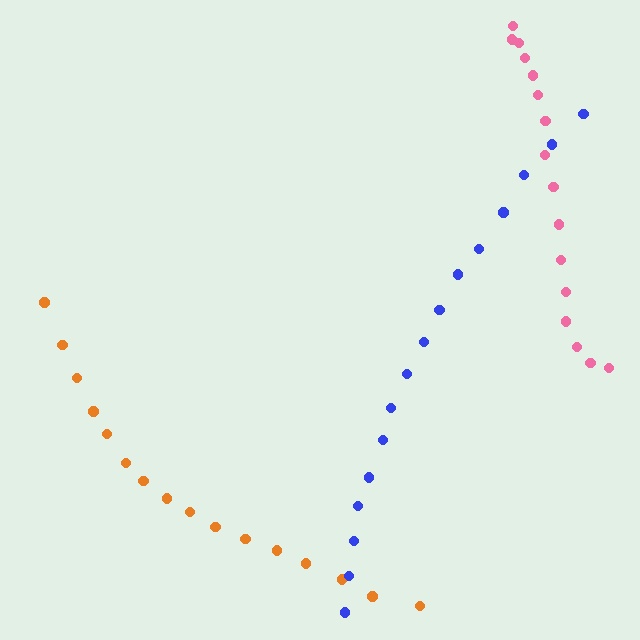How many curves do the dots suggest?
There are 3 distinct paths.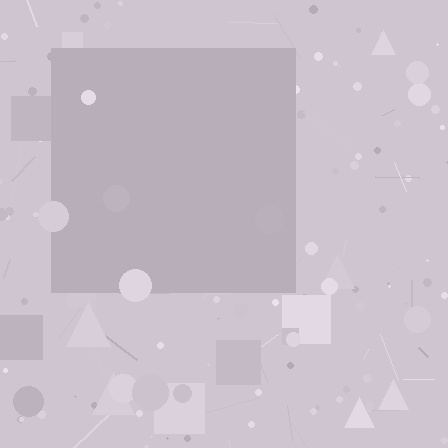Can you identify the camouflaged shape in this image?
The camouflaged shape is a square.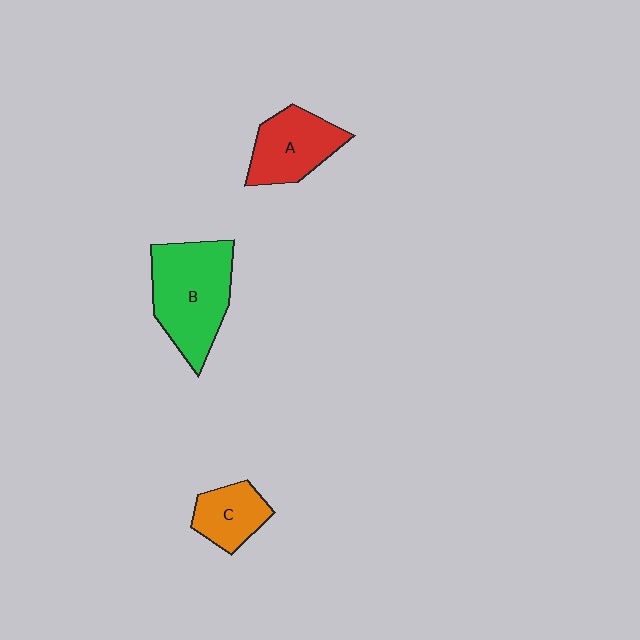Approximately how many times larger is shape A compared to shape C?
Approximately 1.4 times.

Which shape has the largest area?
Shape B (green).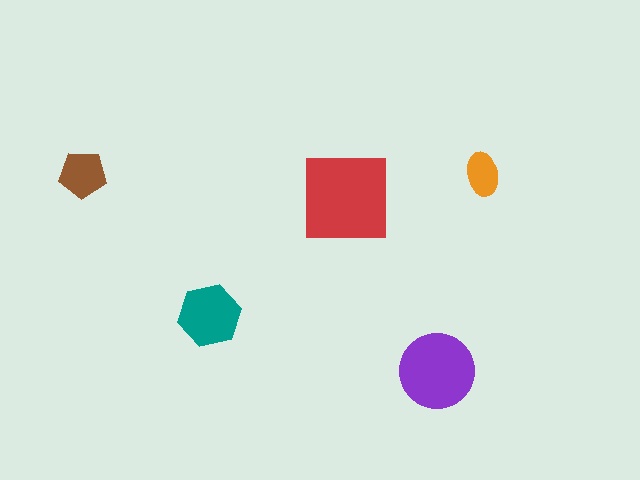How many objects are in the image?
There are 5 objects in the image.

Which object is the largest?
The red square.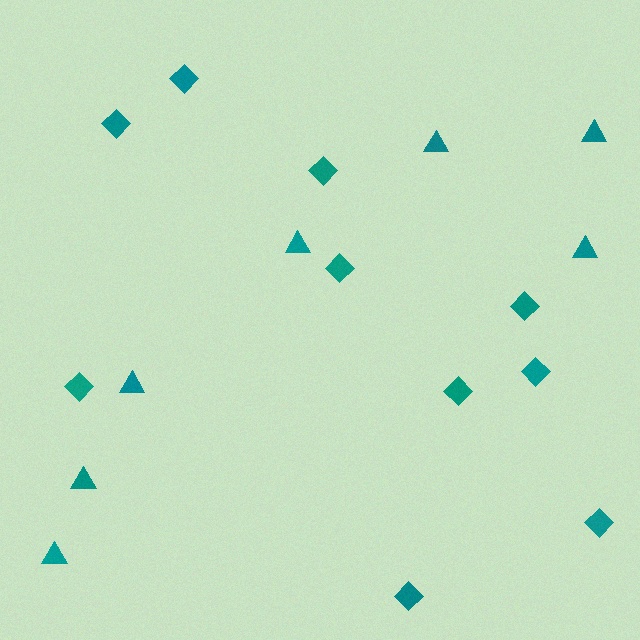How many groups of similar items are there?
There are 2 groups: one group of triangles (7) and one group of diamonds (10).